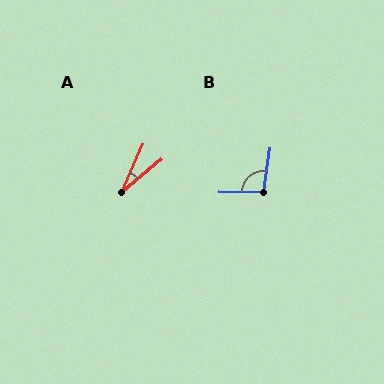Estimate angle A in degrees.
Approximately 27 degrees.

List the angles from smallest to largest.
A (27°), B (97°).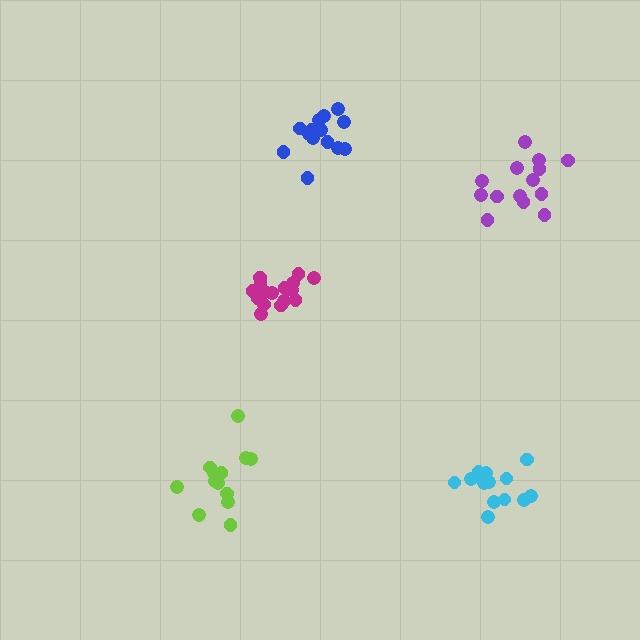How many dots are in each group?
Group 1: 15 dots, Group 2: 17 dots, Group 3: 13 dots, Group 4: 14 dots, Group 5: 13 dots (72 total).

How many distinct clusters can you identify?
There are 5 distinct clusters.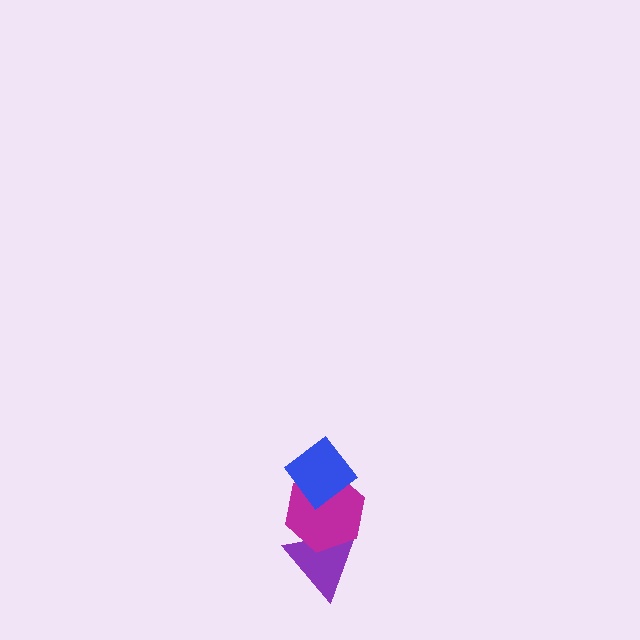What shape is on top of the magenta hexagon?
The blue diamond is on top of the magenta hexagon.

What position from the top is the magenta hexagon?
The magenta hexagon is 2nd from the top.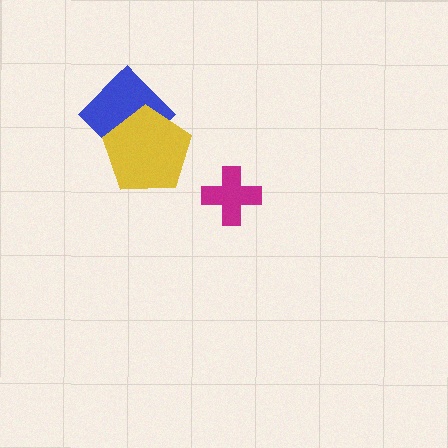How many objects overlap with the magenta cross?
0 objects overlap with the magenta cross.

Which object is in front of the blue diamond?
The yellow pentagon is in front of the blue diamond.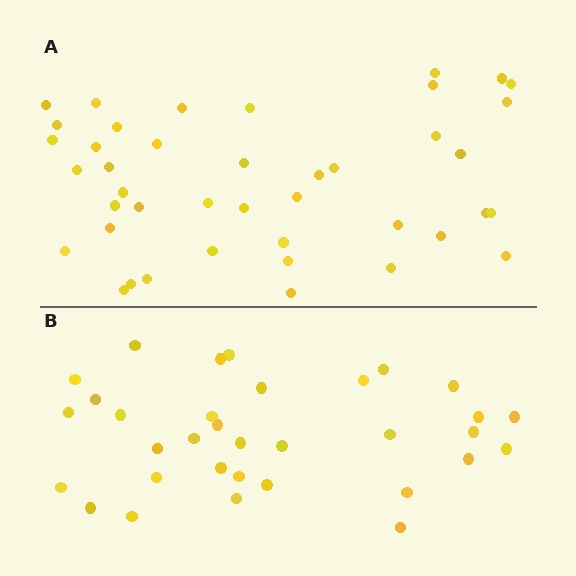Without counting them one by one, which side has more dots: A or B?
Region A (the top region) has more dots.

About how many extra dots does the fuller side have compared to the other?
Region A has roughly 8 or so more dots than region B.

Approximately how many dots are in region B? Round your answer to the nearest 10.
About 30 dots. (The exact count is 33, which rounds to 30.)